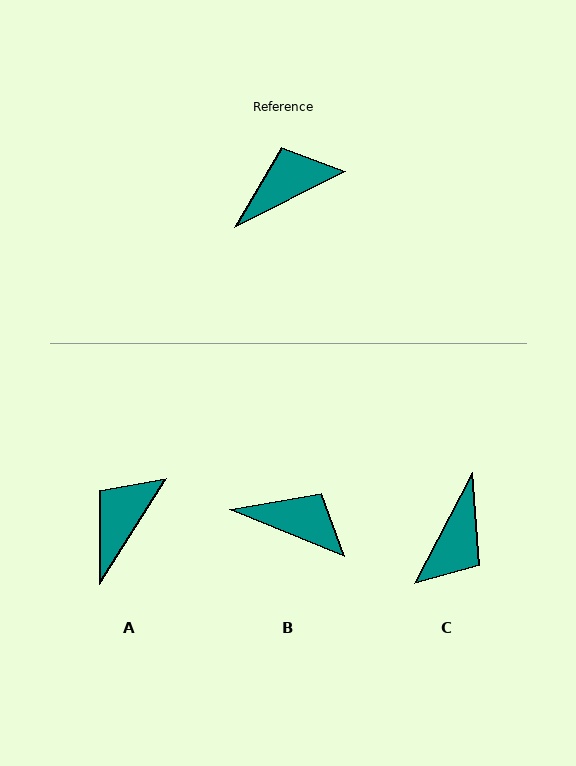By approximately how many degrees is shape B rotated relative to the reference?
Approximately 49 degrees clockwise.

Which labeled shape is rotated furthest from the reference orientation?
C, about 144 degrees away.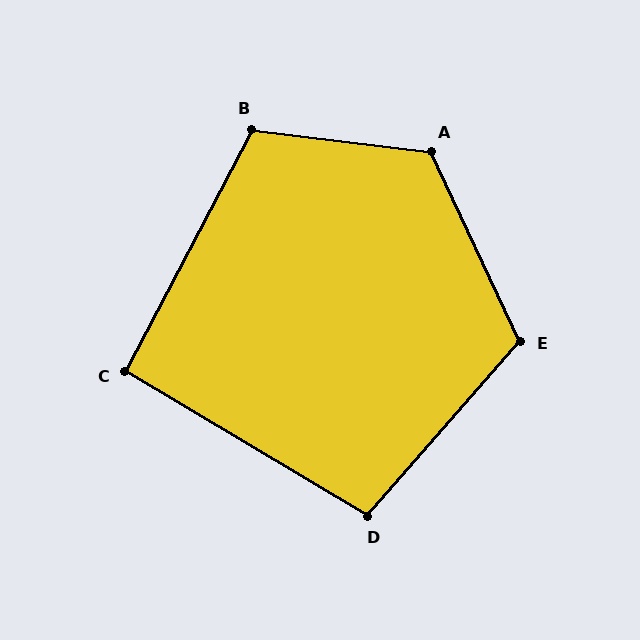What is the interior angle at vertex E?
Approximately 114 degrees (obtuse).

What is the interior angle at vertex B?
Approximately 111 degrees (obtuse).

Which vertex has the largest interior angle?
A, at approximately 122 degrees.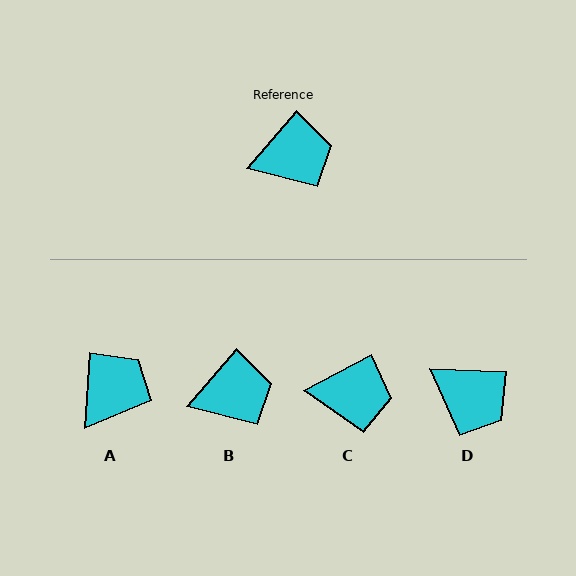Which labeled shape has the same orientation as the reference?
B.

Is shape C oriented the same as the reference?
No, it is off by about 21 degrees.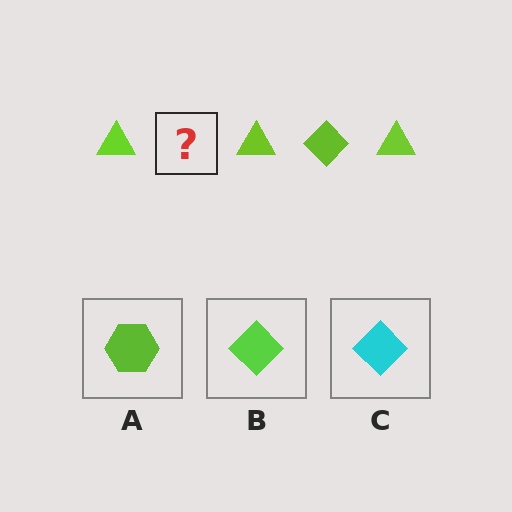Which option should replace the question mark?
Option B.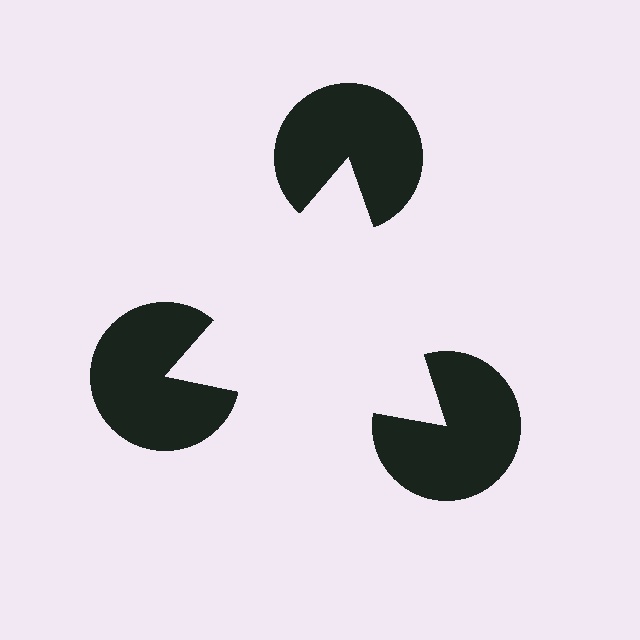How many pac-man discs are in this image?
There are 3 — one at each vertex of the illusory triangle.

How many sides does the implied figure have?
3 sides.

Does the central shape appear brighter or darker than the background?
It typically appears slightly brighter than the background, even though no actual brightness change is drawn.